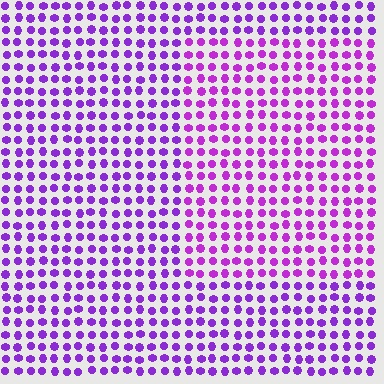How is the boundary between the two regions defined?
The boundary is defined purely by a slight shift in hue (about 19 degrees). Spacing, size, and orientation are identical on both sides.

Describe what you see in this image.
The image is filled with small purple elements in a uniform arrangement. A rectangle-shaped region is visible where the elements are tinted to a slightly different hue, forming a subtle color boundary.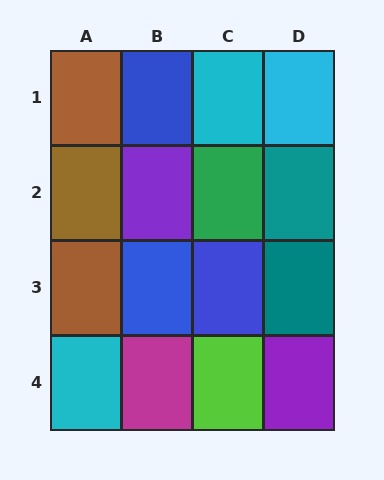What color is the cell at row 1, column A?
Brown.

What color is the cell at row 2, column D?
Teal.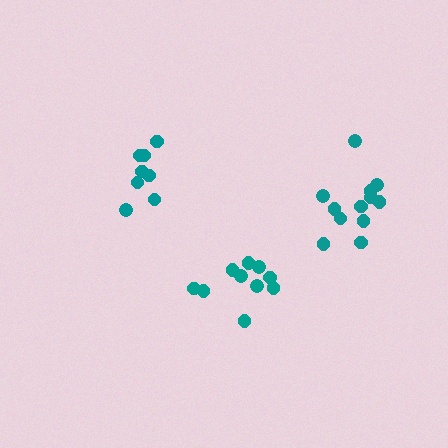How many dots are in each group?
Group 1: 12 dots, Group 2: 10 dots, Group 3: 8 dots (30 total).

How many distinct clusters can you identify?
There are 3 distinct clusters.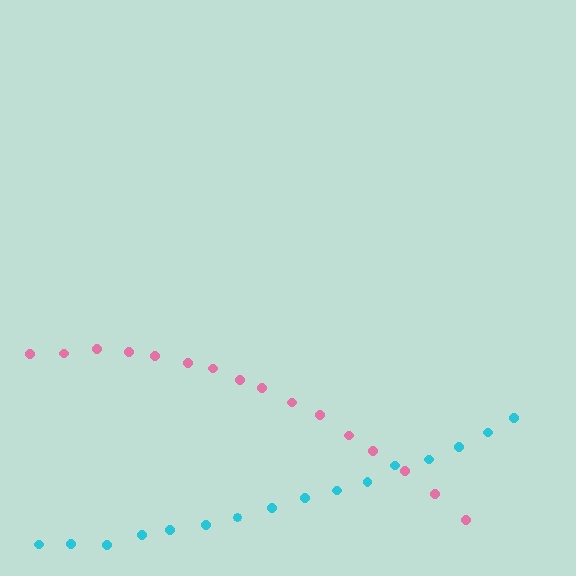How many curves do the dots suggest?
There are 2 distinct paths.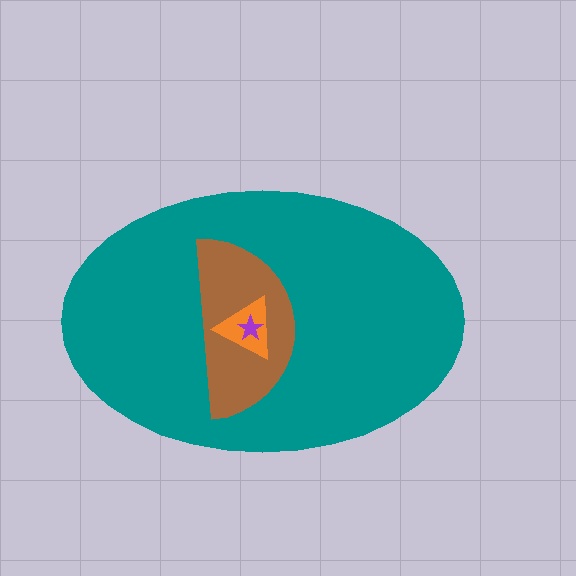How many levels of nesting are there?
4.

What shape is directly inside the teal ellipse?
The brown semicircle.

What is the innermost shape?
The purple star.